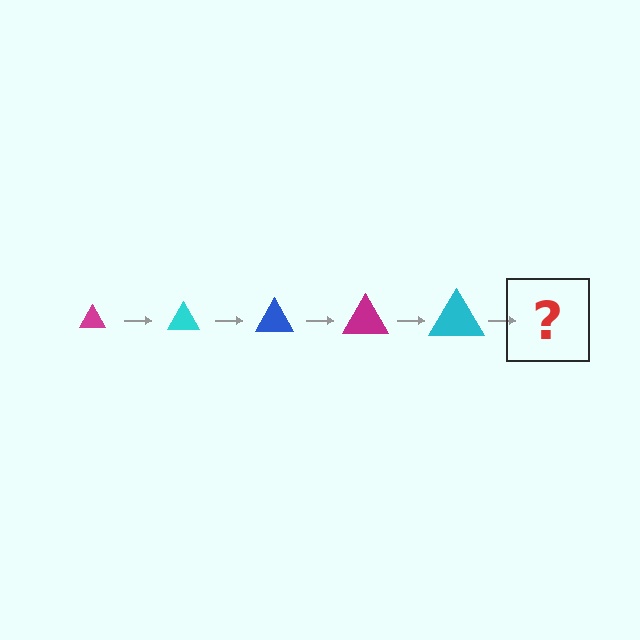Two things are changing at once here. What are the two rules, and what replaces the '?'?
The two rules are that the triangle grows larger each step and the color cycles through magenta, cyan, and blue. The '?' should be a blue triangle, larger than the previous one.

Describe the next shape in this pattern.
It should be a blue triangle, larger than the previous one.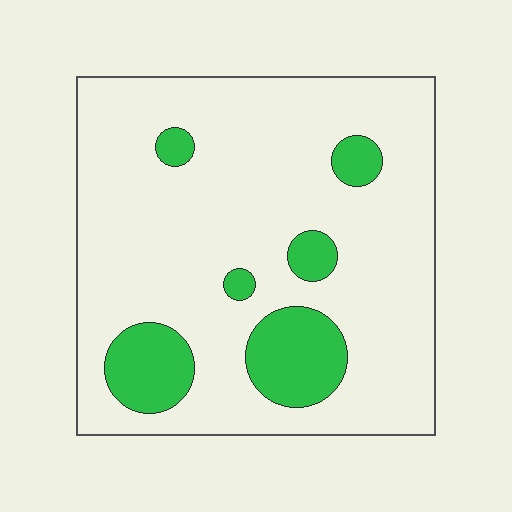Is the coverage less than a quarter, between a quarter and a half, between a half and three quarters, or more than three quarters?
Less than a quarter.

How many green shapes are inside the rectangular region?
6.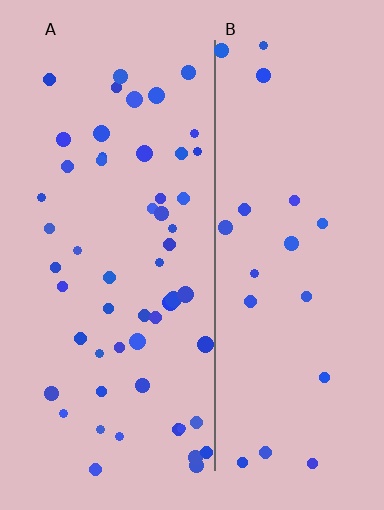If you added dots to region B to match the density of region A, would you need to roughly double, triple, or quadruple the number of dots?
Approximately triple.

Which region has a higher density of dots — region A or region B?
A (the left).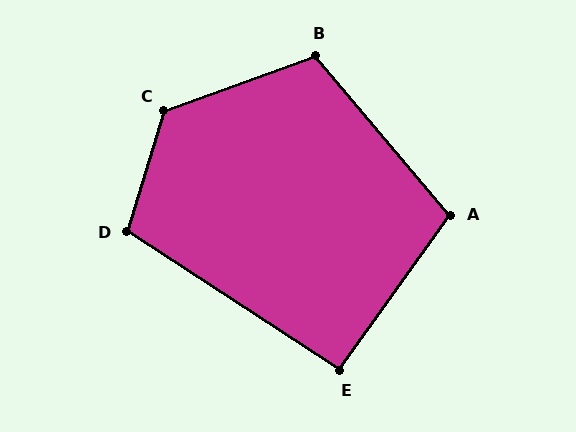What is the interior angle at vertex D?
Approximately 106 degrees (obtuse).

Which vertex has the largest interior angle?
C, at approximately 127 degrees.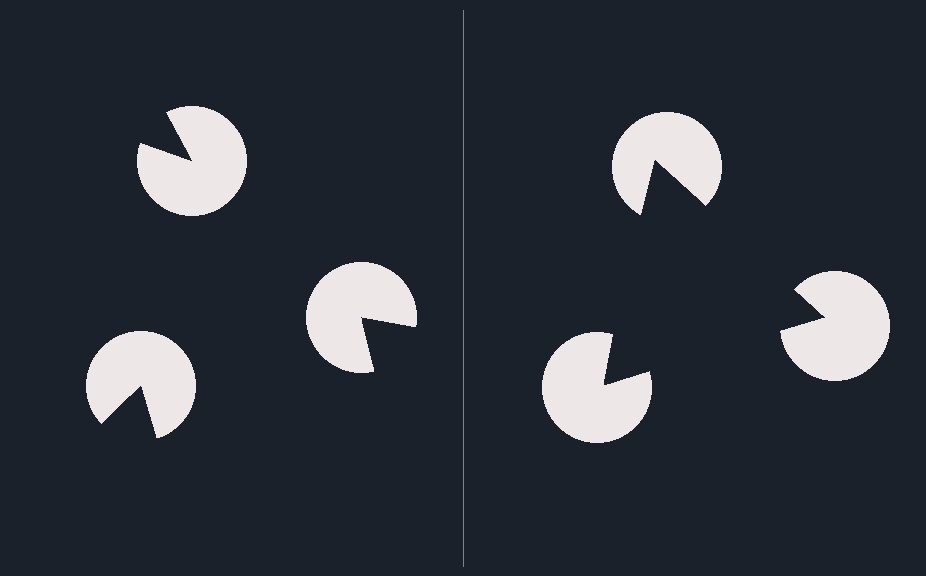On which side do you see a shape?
An illusory triangle appears on the right side. On the left side the wedge cuts are rotated, so no coherent shape forms.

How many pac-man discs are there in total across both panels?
6 — 3 on each side.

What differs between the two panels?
The pac-man discs are positioned identically on both sides; only the wedge orientations differ. On the right they align to a triangle; on the left they are misaligned.